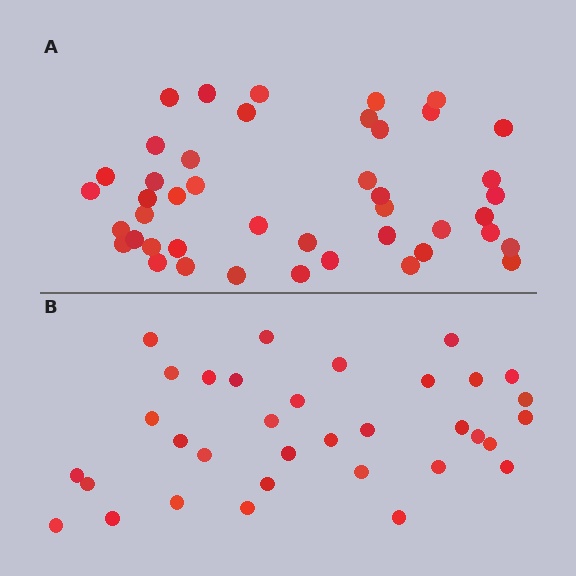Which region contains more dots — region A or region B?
Region A (the top region) has more dots.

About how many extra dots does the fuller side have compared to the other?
Region A has roughly 10 or so more dots than region B.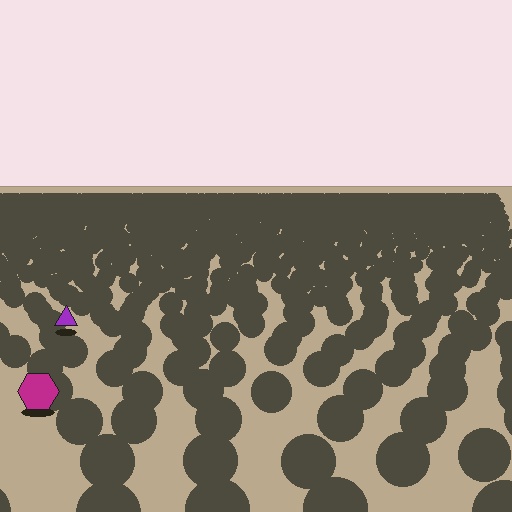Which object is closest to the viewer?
The magenta hexagon is closest. The texture marks near it are larger and more spread out.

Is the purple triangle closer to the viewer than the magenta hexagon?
No. The magenta hexagon is closer — you can tell from the texture gradient: the ground texture is coarser near it.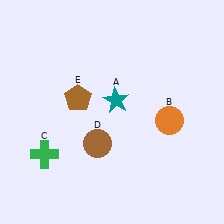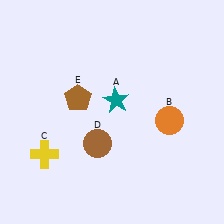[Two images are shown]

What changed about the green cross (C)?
In Image 1, C is green. In Image 2, it changed to yellow.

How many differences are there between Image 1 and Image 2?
There is 1 difference between the two images.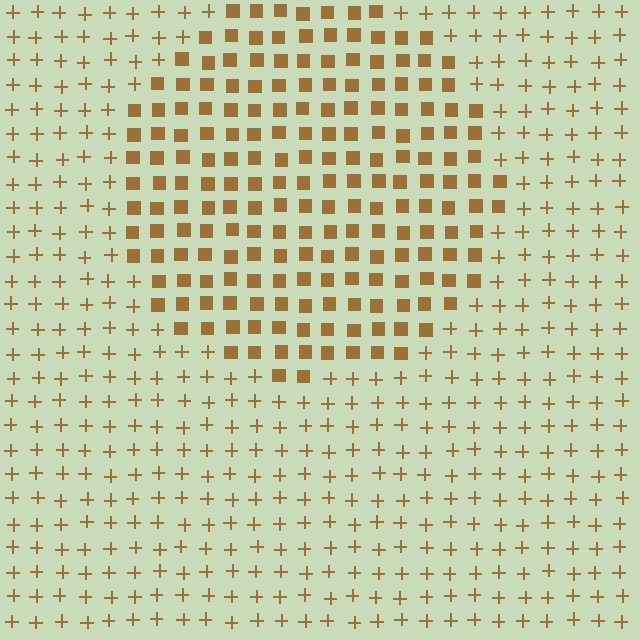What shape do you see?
I see a circle.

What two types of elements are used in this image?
The image uses squares inside the circle region and plus signs outside it.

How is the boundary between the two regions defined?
The boundary is defined by a change in element shape: squares inside vs. plus signs outside. All elements share the same color and spacing.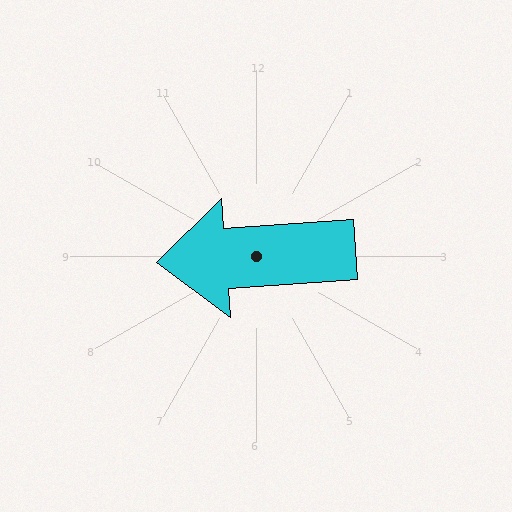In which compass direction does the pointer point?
West.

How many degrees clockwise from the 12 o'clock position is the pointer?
Approximately 266 degrees.